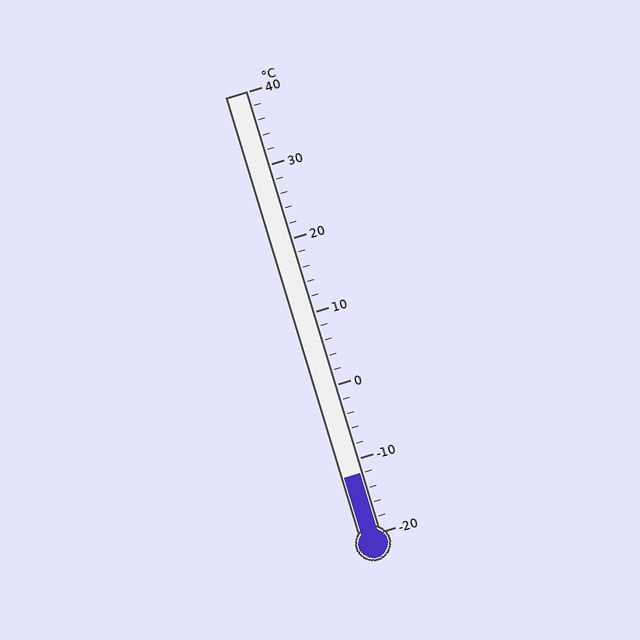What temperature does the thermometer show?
The thermometer shows approximately -12°C.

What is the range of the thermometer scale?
The thermometer scale ranges from -20°C to 40°C.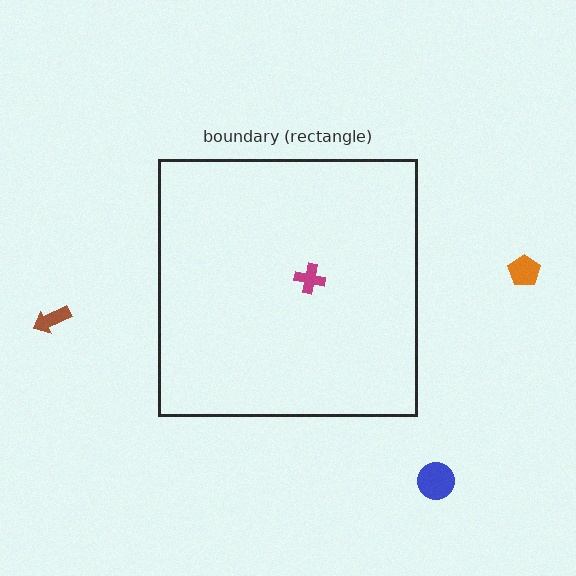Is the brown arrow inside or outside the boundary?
Outside.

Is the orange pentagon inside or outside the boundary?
Outside.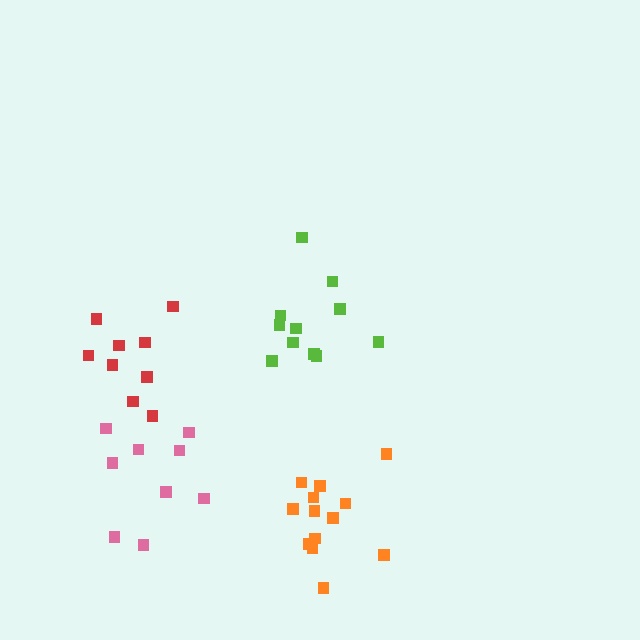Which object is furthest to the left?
The pink cluster is leftmost.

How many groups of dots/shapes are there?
There are 4 groups.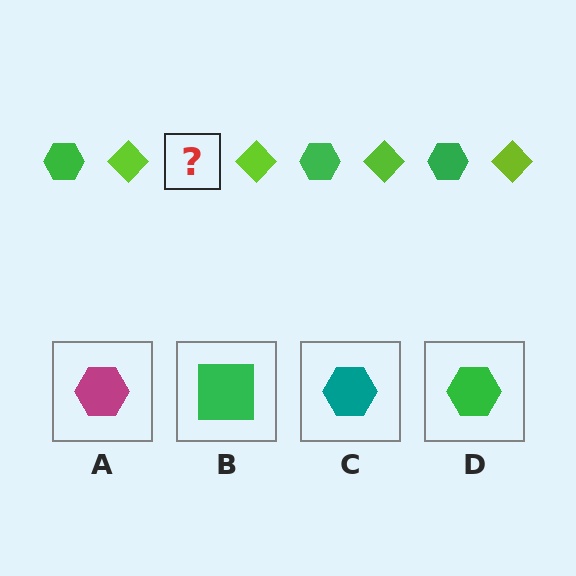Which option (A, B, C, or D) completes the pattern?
D.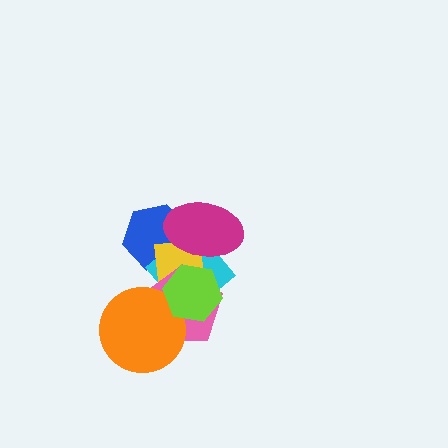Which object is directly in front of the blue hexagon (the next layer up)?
The cyan diamond is directly in front of the blue hexagon.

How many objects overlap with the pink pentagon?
4 objects overlap with the pink pentagon.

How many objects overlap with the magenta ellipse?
3 objects overlap with the magenta ellipse.